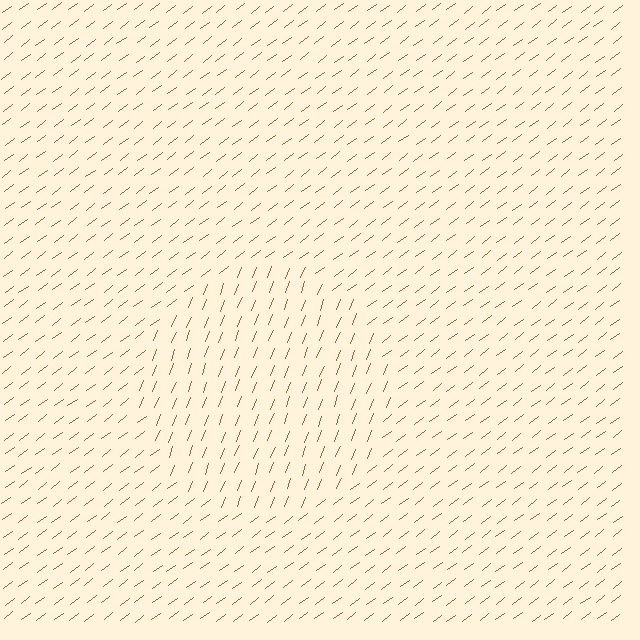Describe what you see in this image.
The image is filled with small brown line segments. A circle region in the image has lines oriented differently from the surrounding lines, creating a visible texture boundary.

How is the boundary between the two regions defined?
The boundary is defined purely by a change in line orientation (approximately 32 degrees difference). All lines are the same color and thickness.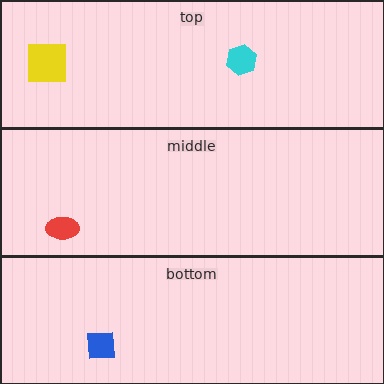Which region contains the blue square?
The bottom region.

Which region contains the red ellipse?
The middle region.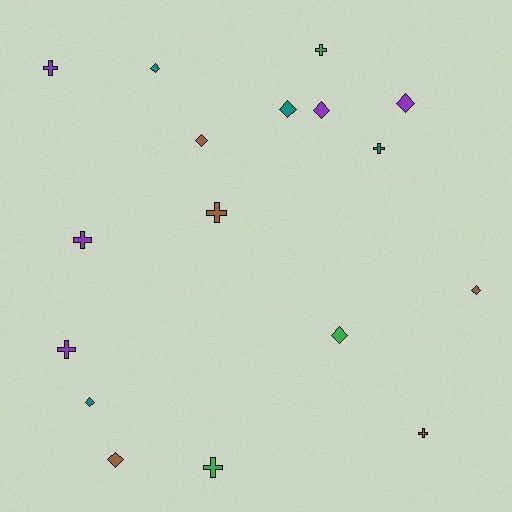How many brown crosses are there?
There are 2 brown crosses.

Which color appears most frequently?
Purple, with 5 objects.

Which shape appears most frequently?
Diamond, with 9 objects.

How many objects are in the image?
There are 17 objects.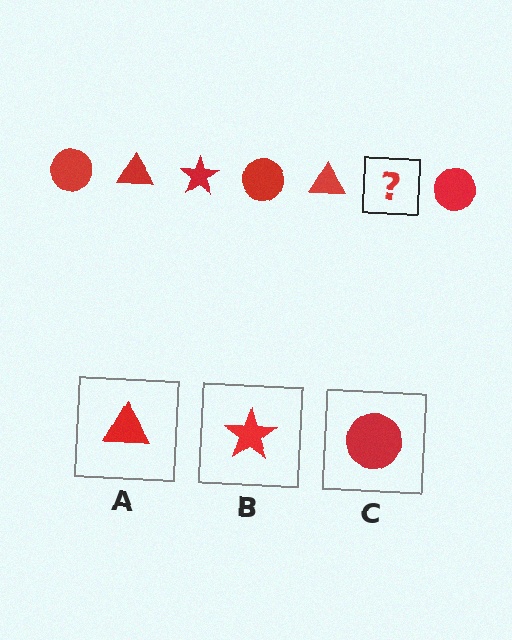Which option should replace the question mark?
Option B.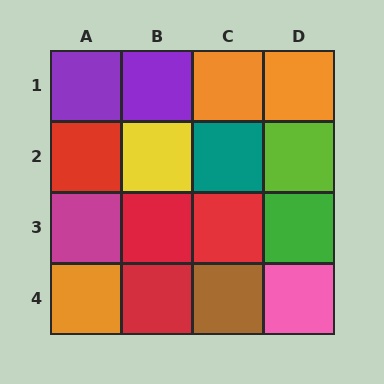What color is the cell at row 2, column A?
Red.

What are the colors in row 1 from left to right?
Purple, purple, orange, orange.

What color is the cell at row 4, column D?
Pink.